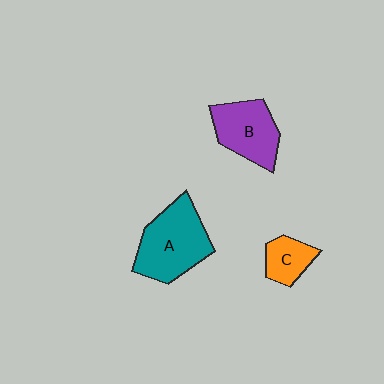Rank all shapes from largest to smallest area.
From largest to smallest: A (teal), B (purple), C (orange).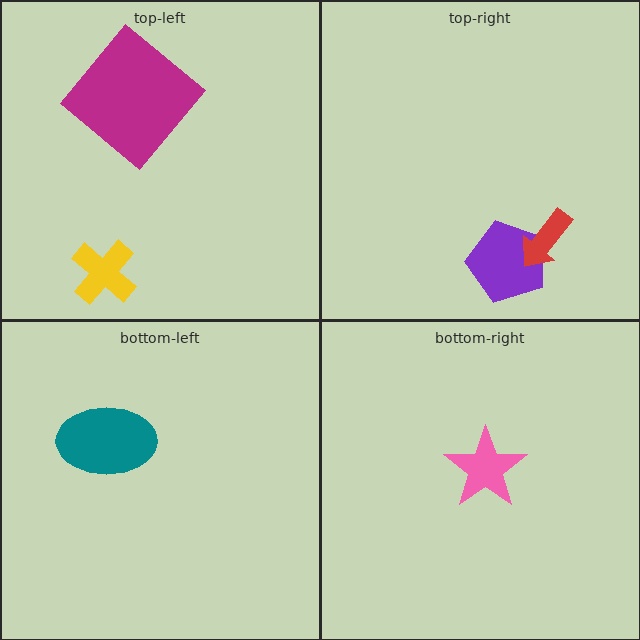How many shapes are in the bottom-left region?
1.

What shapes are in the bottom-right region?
The pink star.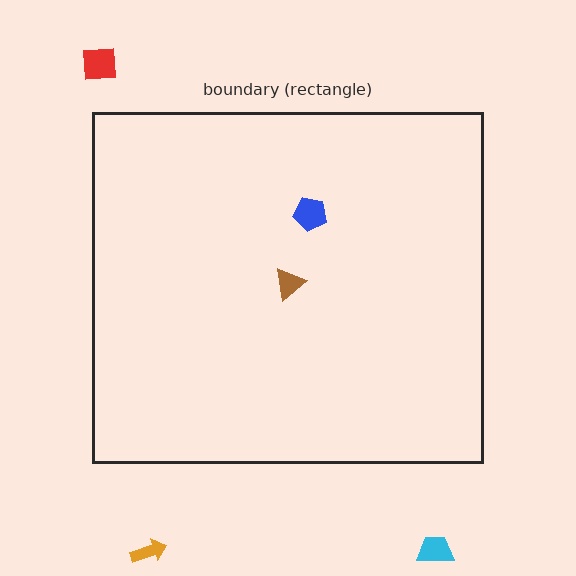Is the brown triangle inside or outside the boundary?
Inside.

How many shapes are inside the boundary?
2 inside, 3 outside.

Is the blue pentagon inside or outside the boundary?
Inside.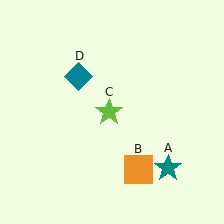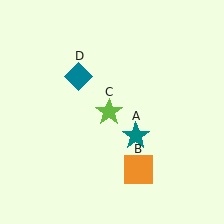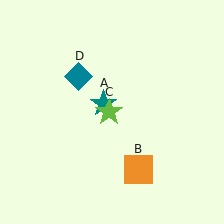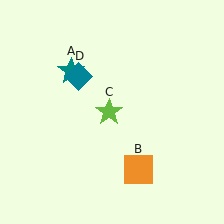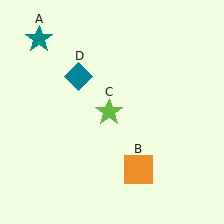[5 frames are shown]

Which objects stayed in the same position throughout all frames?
Orange square (object B) and lime star (object C) and teal diamond (object D) remained stationary.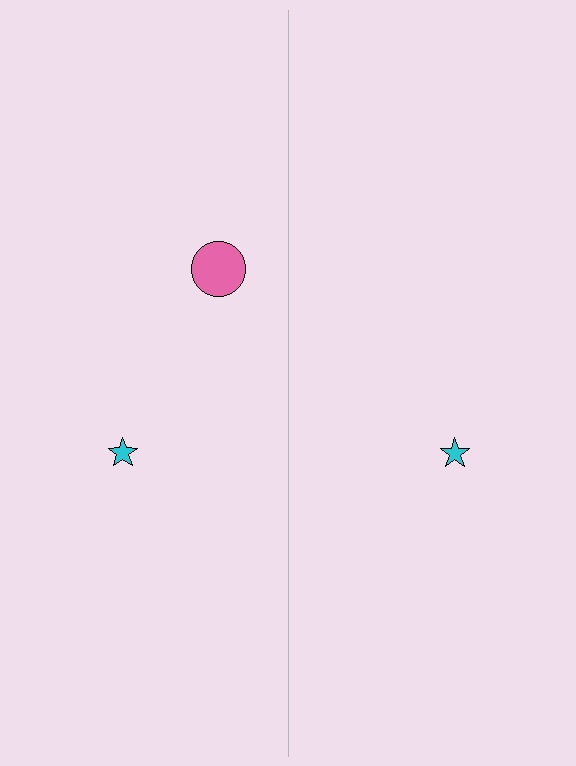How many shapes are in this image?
There are 3 shapes in this image.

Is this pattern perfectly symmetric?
No, the pattern is not perfectly symmetric. A pink circle is missing from the right side.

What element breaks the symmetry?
A pink circle is missing from the right side.